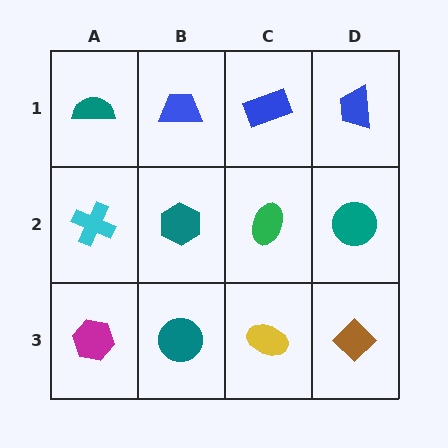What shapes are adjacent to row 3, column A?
A cyan cross (row 2, column A), a teal circle (row 3, column B).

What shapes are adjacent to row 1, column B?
A teal hexagon (row 2, column B), a teal semicircle (row 1, column A), a blue rectangle (row 1, column C).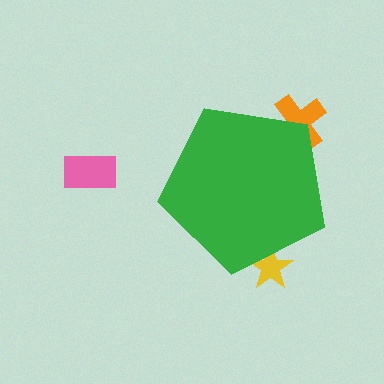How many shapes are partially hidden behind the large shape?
2 shapes are partially hidden.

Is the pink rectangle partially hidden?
No, the pink rectangle is fully visible.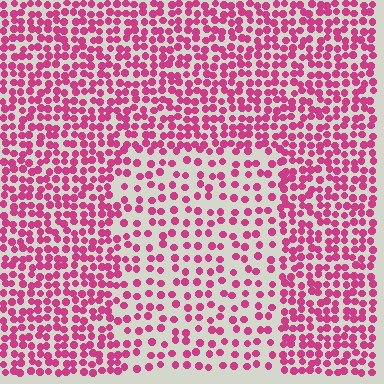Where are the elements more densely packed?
The elements are more densely packed outside the rectangle boundary.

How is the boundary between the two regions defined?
The boundary is defined by a change in element density (approximately 1.9x ratio). All elements are the same color, size, and shape.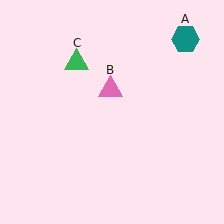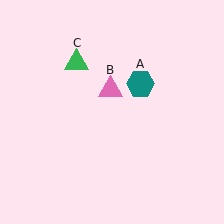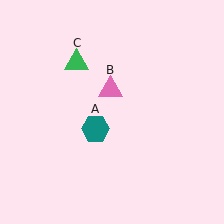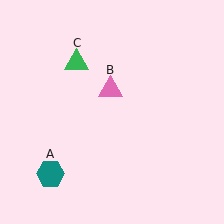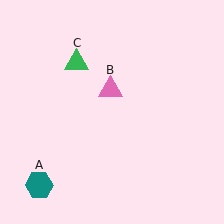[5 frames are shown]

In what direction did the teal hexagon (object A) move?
The teal hexagon (object A) moved down and to the left.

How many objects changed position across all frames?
1 object changed position: teal hexagon (object A).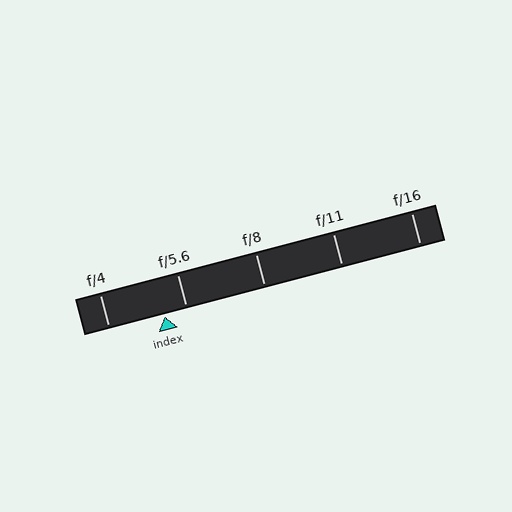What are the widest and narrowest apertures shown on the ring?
The widest aperture shown is f/4 and the narrowest is f/16.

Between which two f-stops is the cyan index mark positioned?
The index mark is between f/4 and f/5.6.